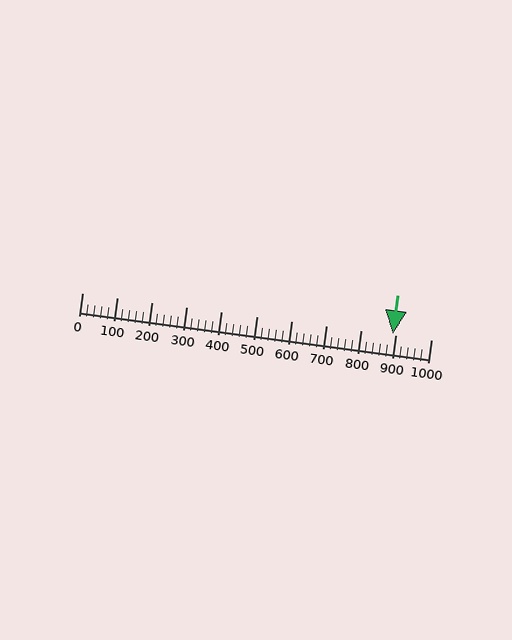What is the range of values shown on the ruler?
The ruler shows values from 0 to 1000.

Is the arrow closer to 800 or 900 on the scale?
The arrow is closer to 900.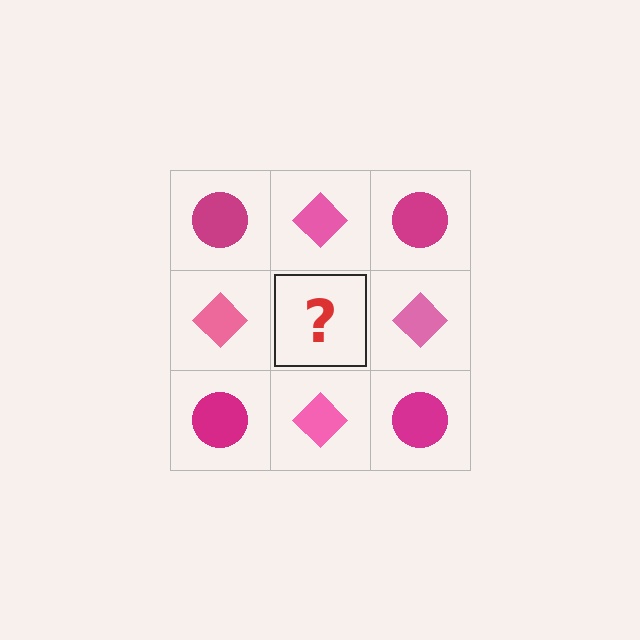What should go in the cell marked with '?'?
The missing cell should contain a magenta circle.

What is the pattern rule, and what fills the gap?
The rule is that it alternates magenta circle and pink diamond in a checkerboard pattern. The gap should be filled with a magenta circle.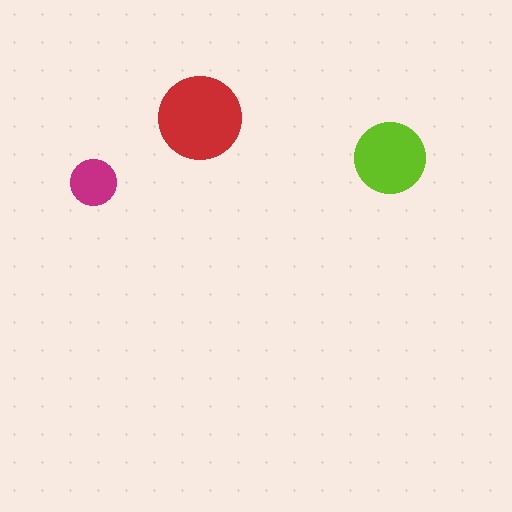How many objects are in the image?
There are 3 objects in the image.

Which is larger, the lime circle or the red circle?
The red one.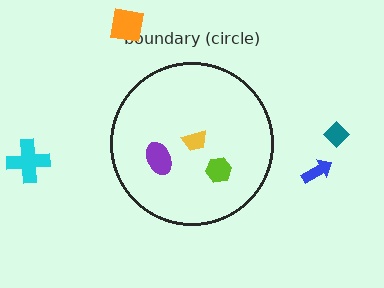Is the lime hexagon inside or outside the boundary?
Inside.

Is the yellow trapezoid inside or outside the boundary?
Inside.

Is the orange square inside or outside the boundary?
Outside.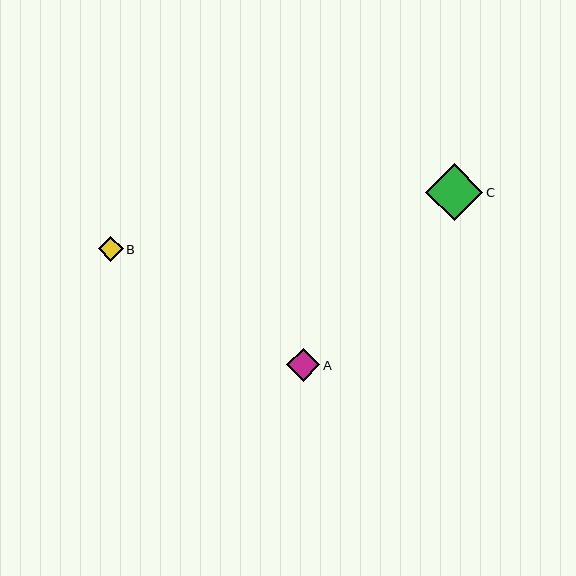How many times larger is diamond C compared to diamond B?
Diamond C is approximately 2.3 times the size of diamond B.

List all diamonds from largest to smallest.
From largest to smallest: C, A, B.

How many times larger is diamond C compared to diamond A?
Diamond C is approximately 1.7 times the size of diamond A.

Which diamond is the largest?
Diamond C is the largest with a size of approximately 58 pixels.